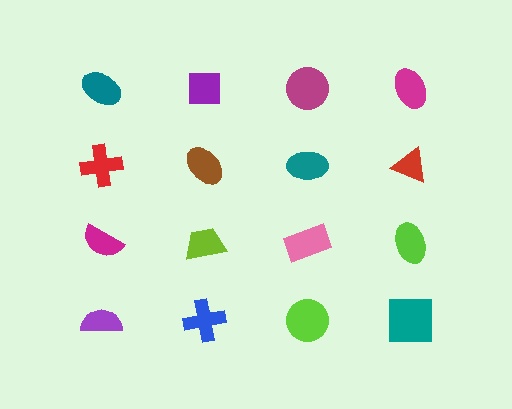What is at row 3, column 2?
A lime trapezoid.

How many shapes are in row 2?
4 shapes.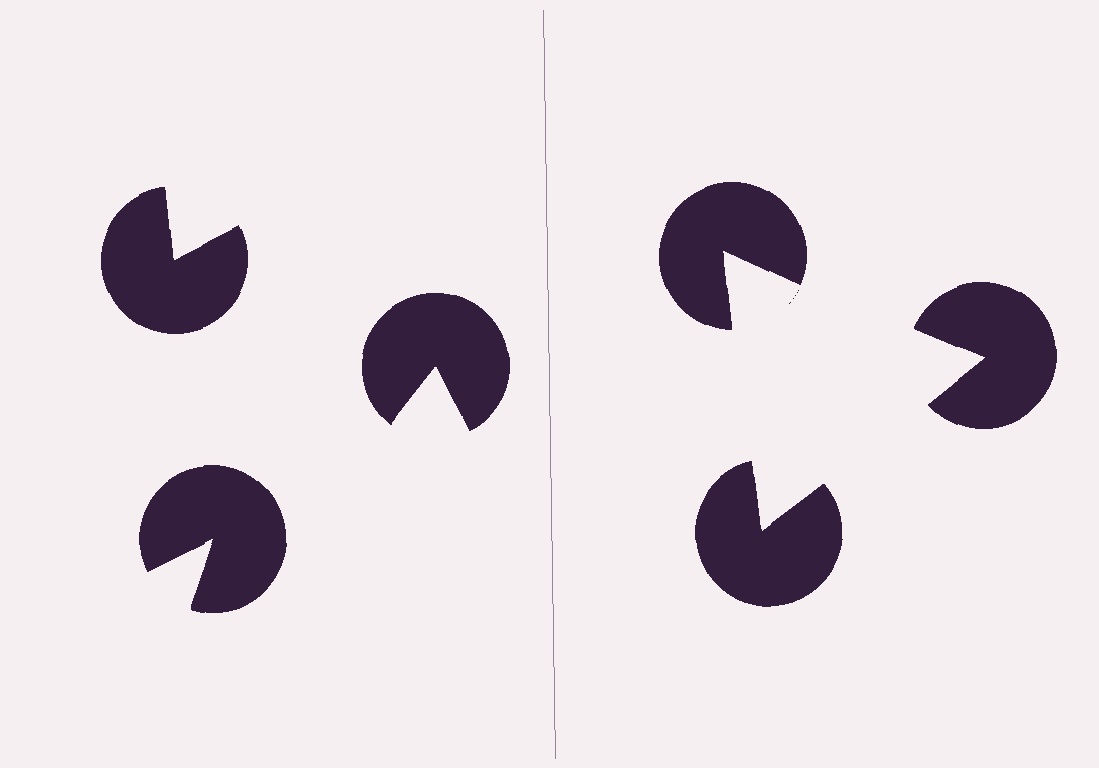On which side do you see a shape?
An illusory triangle appears on the right side. On the left side the wedge cuts are rotated, so no coherent shape forms.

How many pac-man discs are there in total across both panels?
6 — 3 on each side.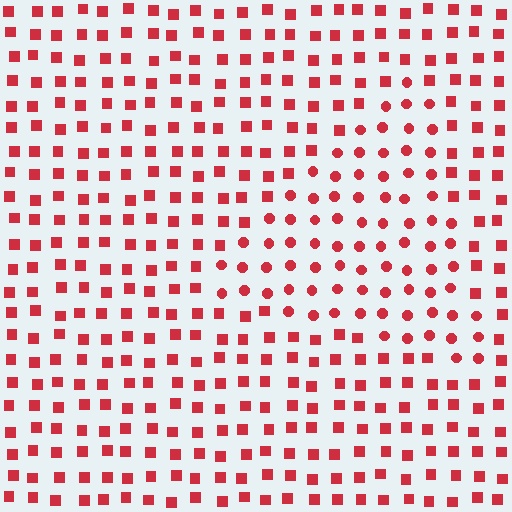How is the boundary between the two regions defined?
The boundary is defined by a change in element shape: circles inside vs. squares outside. All elements share the same color and spacing.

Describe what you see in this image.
The image is filled with small red elements arranged in a uniform grid. A triangle-shaped region contains circles, while the surrounding area contains squares. The boundary is defined purely by the change in element shape.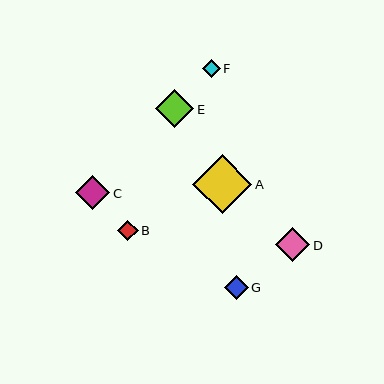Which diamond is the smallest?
Diamond F is the smallest with a size of approximately 18 pixels.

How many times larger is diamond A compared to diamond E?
Diamond A is approximately 1.6 times the size of diamond E.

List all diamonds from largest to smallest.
From largest to smallest: A, E, C, D, G, B, F.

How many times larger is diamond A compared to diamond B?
Diamond A is approximately 2.9 times the size of diamond B.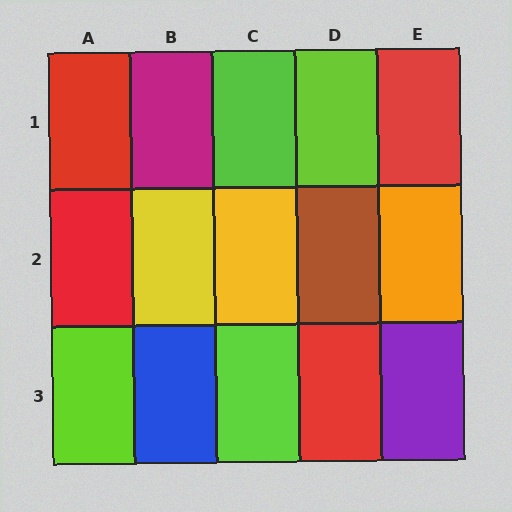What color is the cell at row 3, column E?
Purple.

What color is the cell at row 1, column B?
Magenta.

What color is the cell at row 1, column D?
Lime.